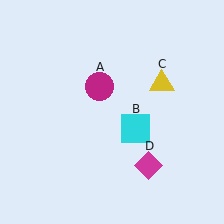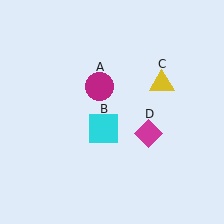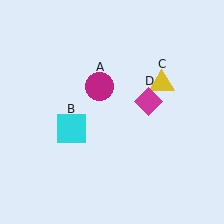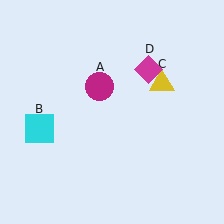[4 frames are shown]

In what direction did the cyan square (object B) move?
The cyan square (object B) moved left.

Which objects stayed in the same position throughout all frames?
Magenta circle (object A) and yellow triangle (object C) remained stationary.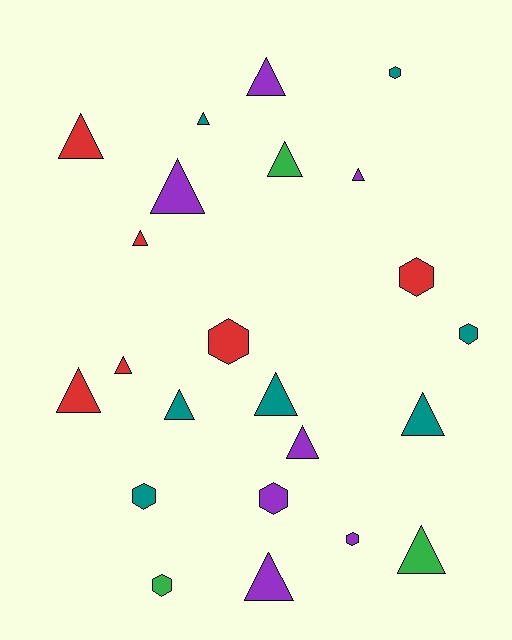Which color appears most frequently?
Teal, with 7 objects.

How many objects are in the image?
There are 23 objects.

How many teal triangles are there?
There are 4 teal triangles.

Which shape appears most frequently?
Triangle, with 15 objects.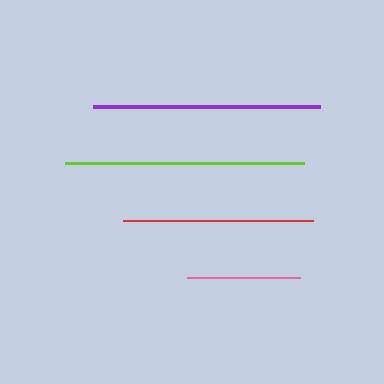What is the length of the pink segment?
The pink segment is approximately 113 pixels long.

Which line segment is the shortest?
The pink line is the shortest at approximately 113 pixels.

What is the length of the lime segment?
The lime segment is approximately 239 pixels long.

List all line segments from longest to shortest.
From longest to shortest: lime, purple, red, pink.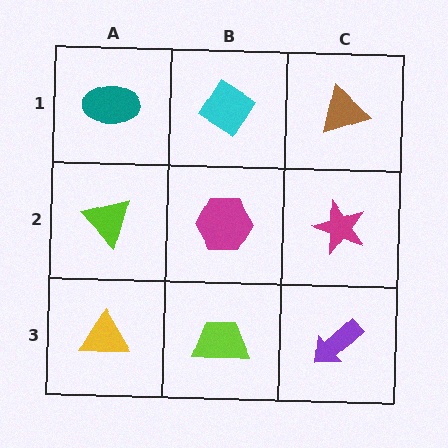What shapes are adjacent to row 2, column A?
A teal ellipse (row 1, column A), a yellow triangle (row 3, column A), a magenta hexagon (row 2, column B).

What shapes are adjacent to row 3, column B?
A magenta hexagon (row 2, column B), a yellow triangle (row 3, column A), a purple arrow (row 3, column C).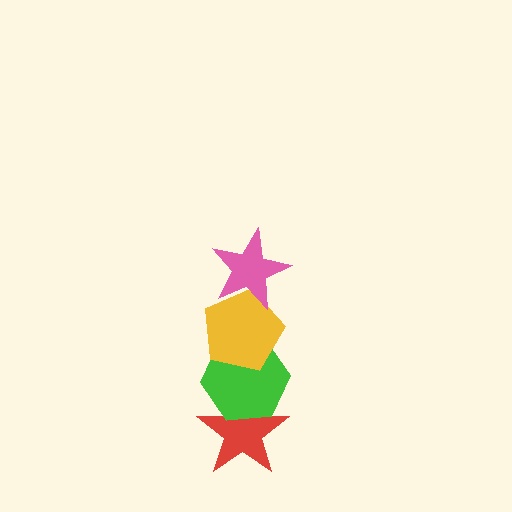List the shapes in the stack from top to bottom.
From top to bottom: the pink star, the yellow pentagon, the green hexagon, the red star.